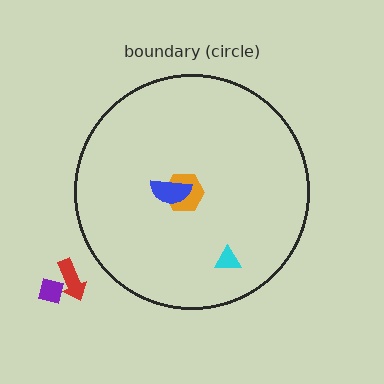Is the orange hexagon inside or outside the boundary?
Inside.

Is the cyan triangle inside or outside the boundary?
Inside.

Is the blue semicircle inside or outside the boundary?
Inside.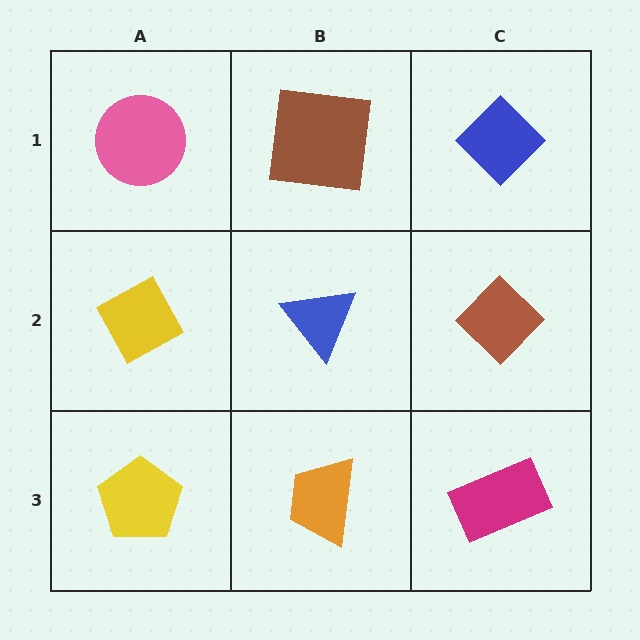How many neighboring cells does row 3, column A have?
2.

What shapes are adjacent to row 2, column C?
A blue diamond (row 1, column C), a magenta rectangle (row 3, column C), a blue triangle (row 2, column B).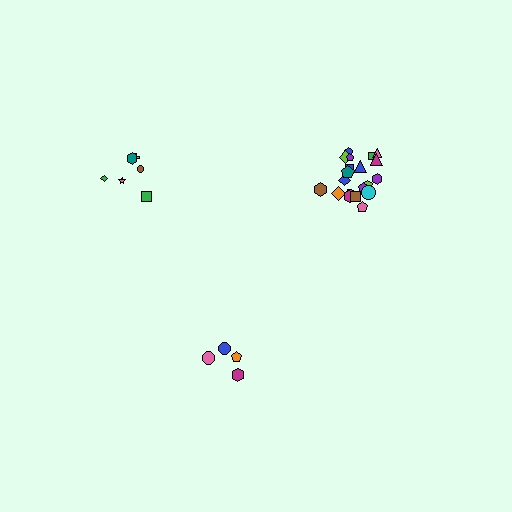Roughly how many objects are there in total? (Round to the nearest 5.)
Roughly 30 objects in total.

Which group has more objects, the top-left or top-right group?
The top-right group.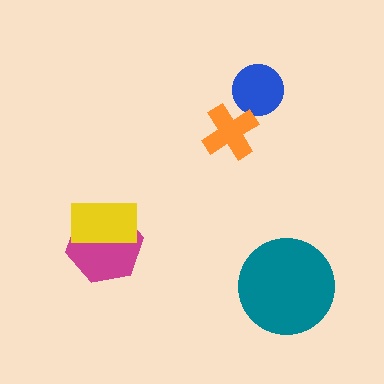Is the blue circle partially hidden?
No, no other shape covers it.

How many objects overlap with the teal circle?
0 objects overlap with the teal circle.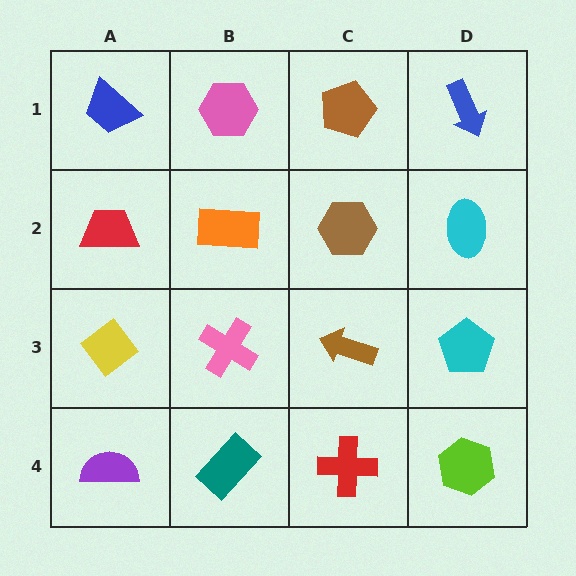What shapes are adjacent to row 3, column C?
A brown hexagon (row 2, column C), a red cross (row 4, column C), a pink cross (row 3, column B), a cyan pentagon (row 3, column D).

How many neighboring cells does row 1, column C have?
3.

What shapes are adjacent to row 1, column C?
A brown hexagon (row 2, column C), a pink hexagon (row 1, column B), a blue arrow (row 1, column D).